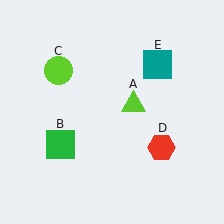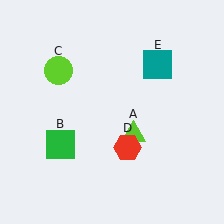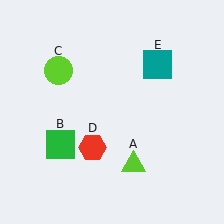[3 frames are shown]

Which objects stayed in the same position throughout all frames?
Green square (object B) and lime circle (object C) and teal square (object E) remained stationary.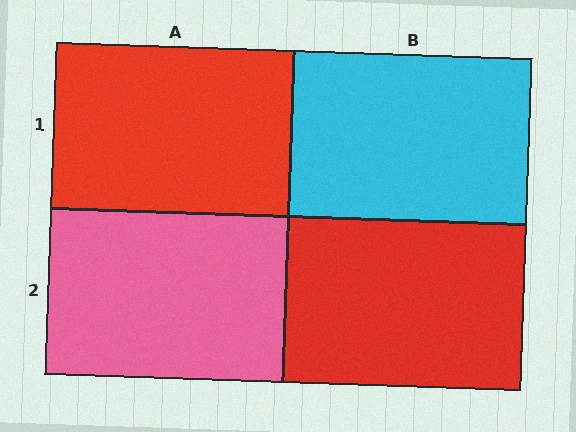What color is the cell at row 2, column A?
Pink.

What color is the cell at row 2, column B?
Red.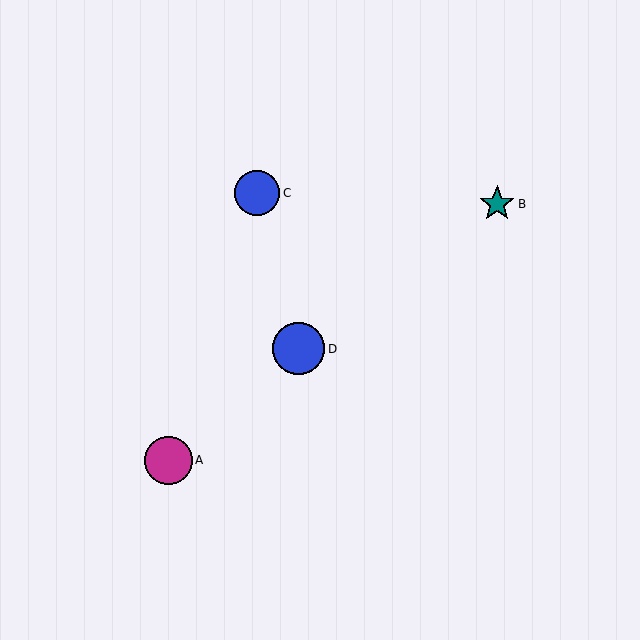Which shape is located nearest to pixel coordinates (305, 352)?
The blue circle (labeled D) at (299, 349) is nearest to that location.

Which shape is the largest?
The blue circle (labeled D) is the largest.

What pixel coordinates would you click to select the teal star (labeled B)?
Click at (497, 204) to select the teal star B.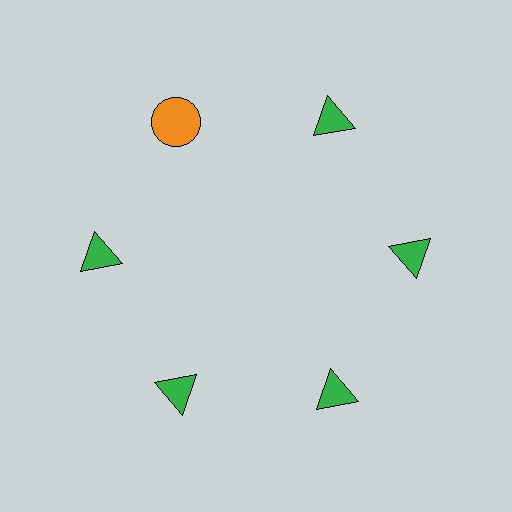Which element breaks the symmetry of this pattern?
The orange circle at roughly the 11 o'clock position breaks the symmetry. All other shapes are green triangles.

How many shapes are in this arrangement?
There are 6 shapes arranged in a ring pattern.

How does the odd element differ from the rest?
It differs in both color (orange instead of green) and shape (circle instead of triangle).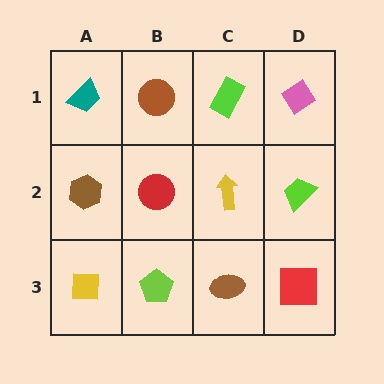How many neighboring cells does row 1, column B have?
3.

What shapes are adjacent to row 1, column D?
A lime trapezoid (row 2, column D), a lime rectangle (row 1, column C).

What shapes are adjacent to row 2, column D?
A pink diamond (row 1, column D), a red square (row 3, column D), a yellow arrow (row 2, column C).